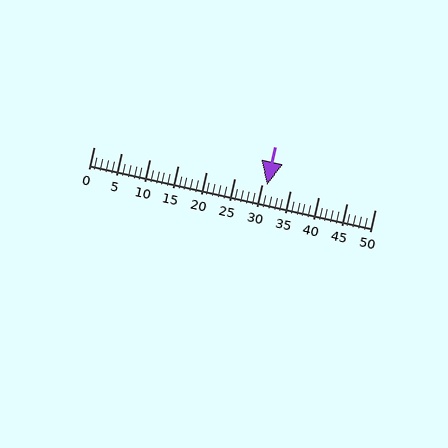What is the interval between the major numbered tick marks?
The major tick marks are spaced 5 units apart.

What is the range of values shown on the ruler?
The ruler shows values from 0 to 50.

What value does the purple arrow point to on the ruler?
The purple arrow points to approximately 31.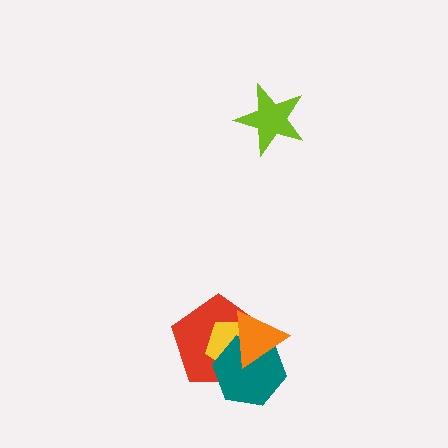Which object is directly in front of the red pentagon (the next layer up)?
The yellow pentagon is directly in front of the red pentagon.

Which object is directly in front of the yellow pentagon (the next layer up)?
The teal hexagon is directly in front of the yellow pentagon.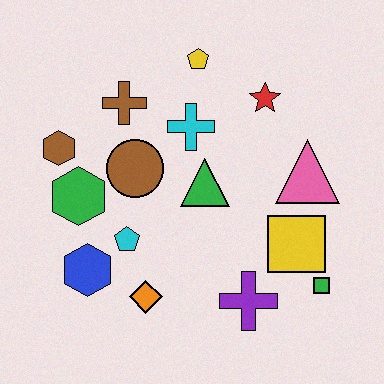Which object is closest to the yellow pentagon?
The cyan cross is closest to the yellow pentagon.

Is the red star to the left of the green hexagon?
No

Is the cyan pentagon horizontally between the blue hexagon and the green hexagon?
No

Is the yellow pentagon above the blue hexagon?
Yes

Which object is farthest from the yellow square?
The brown hexagon is farthest from the yellow square.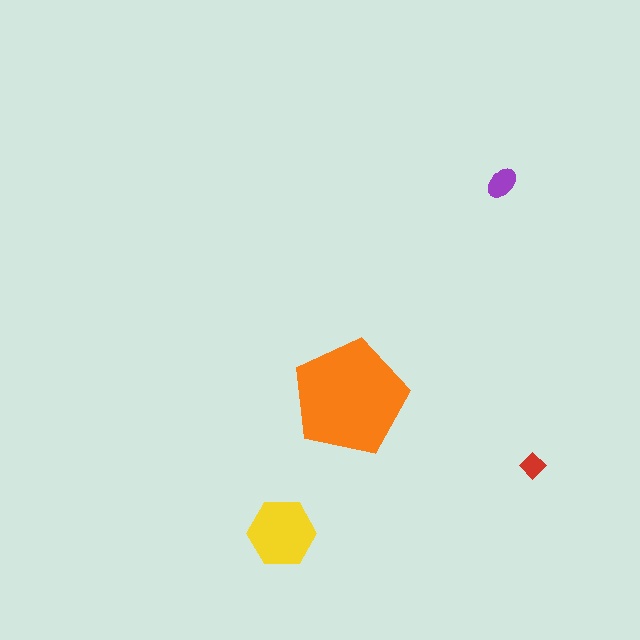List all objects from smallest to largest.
The red diamond, the purple ellipse, the yellow hexagon, the orange pentagon.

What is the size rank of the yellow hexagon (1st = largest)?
2nd.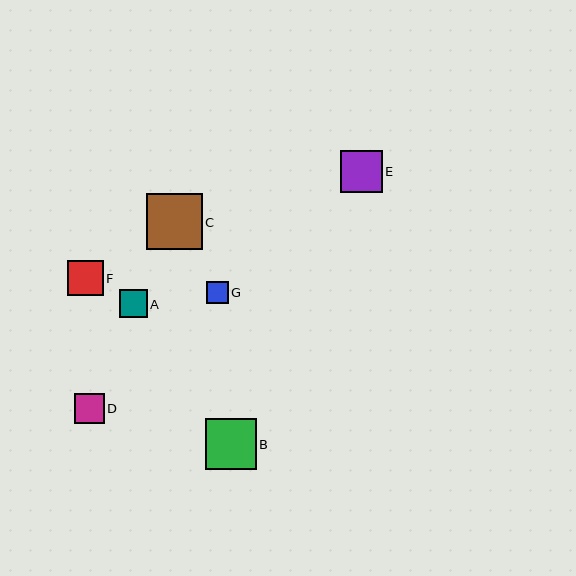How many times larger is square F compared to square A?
Square F is approximately 1.3 times the size of square A.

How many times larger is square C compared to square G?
Square C is approximately 2.5 times the size of square G.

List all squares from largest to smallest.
From largest to smallest: C, B, E, F, D, A, G.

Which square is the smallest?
Square G is the smallest with a size of approximately 22 pixels.